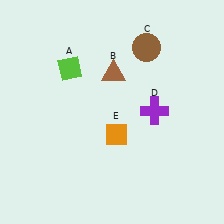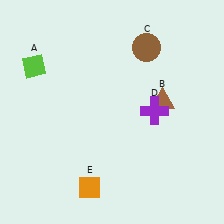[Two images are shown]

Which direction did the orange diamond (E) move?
The orange diamond (E) moved down.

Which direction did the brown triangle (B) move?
The brown triangle (B) moved right.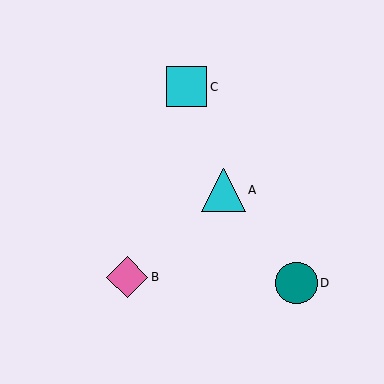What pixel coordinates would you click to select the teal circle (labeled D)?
Click at (296, 283) to select the teal circle D.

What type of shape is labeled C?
Shape C is a cyan square.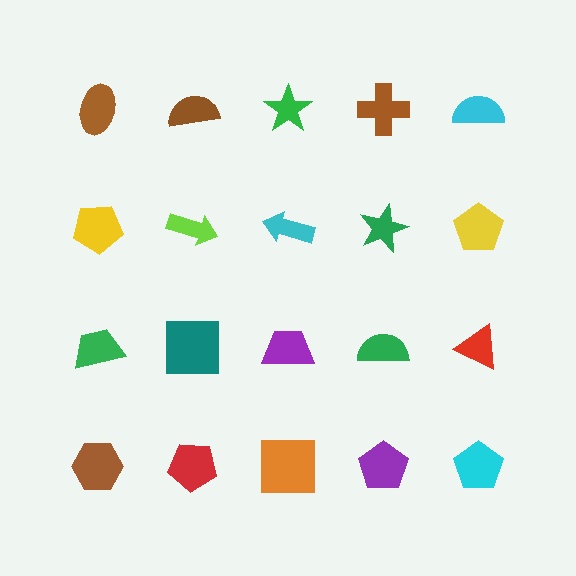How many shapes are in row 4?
5 shapes.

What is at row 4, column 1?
A brown hexagon.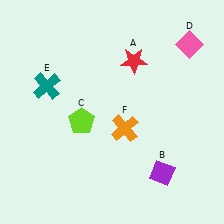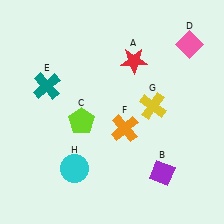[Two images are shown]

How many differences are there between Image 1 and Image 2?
There are 2 differences between the two images.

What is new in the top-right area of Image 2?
A yellow cross (G) was added in the top-right area of Image 2.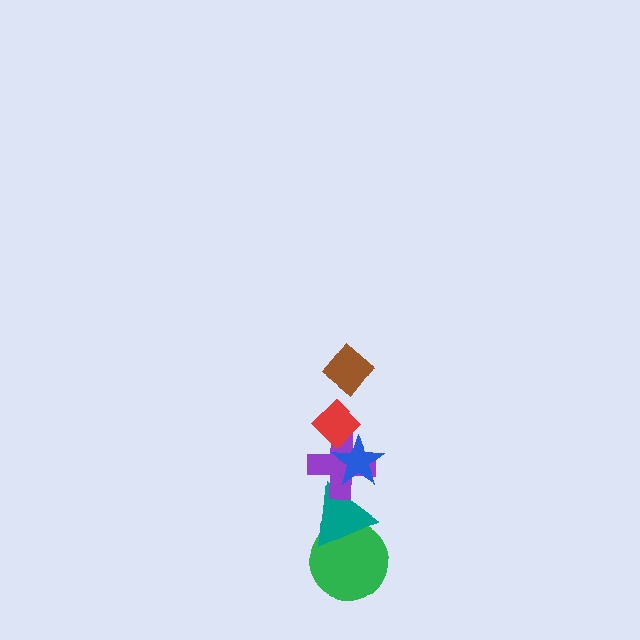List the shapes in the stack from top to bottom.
From top to bottom: the brown diamond, the red diamond, the blue star, the purple cross, the teal triangle, the green circle.